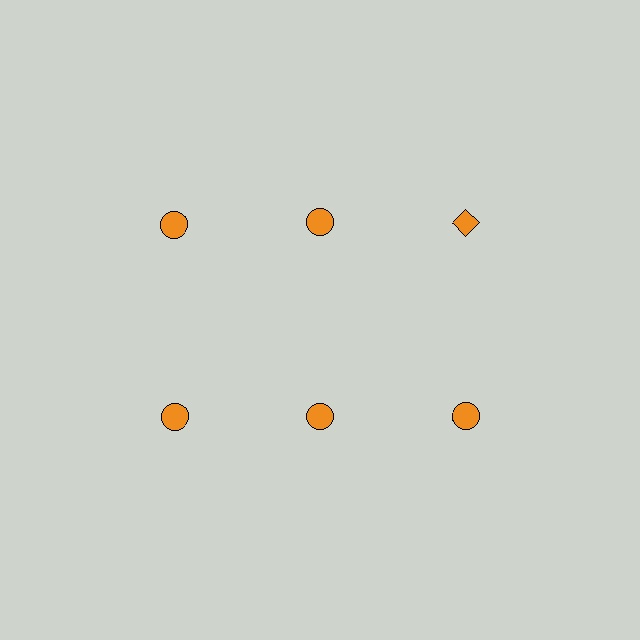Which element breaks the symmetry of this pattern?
The orange diamond in the top row, center column breaks the symmetry. All other shapes are orange circles.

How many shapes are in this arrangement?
There are 6 shapes arranged in a grid pattern.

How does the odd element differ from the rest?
It has a different shape: diamond instead of circle.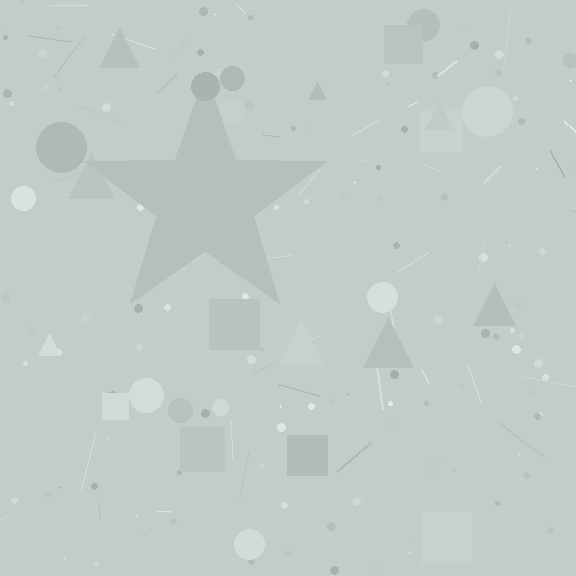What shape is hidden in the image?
A star is hidden in the image.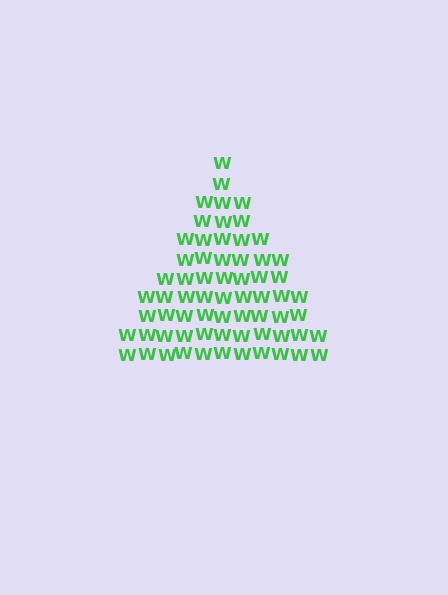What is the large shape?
The large shape is a triangle.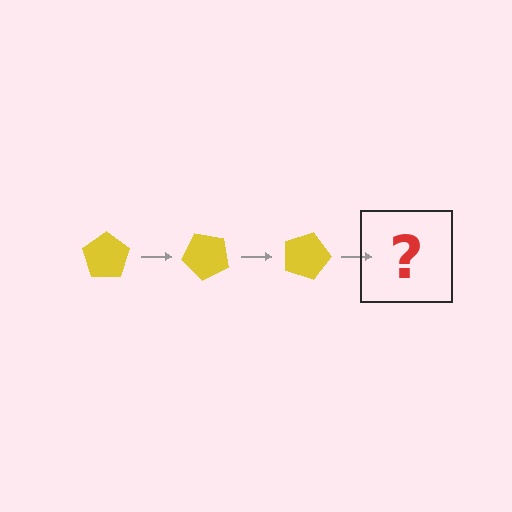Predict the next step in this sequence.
The next step is a yellow pentagon rotated 135 degrees.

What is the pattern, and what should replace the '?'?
The pattern is that the pentagon rotates 45 degrees each step. The '?' should be a yellow pentagon rotated 135 degrees.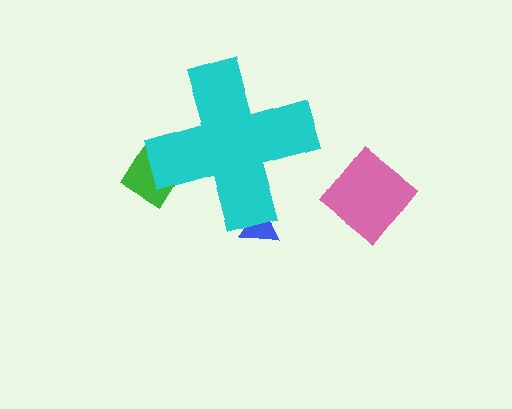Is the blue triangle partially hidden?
Yes, the blue triangle is partially hidden behind the cyan cross.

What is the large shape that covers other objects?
A cyan cross.